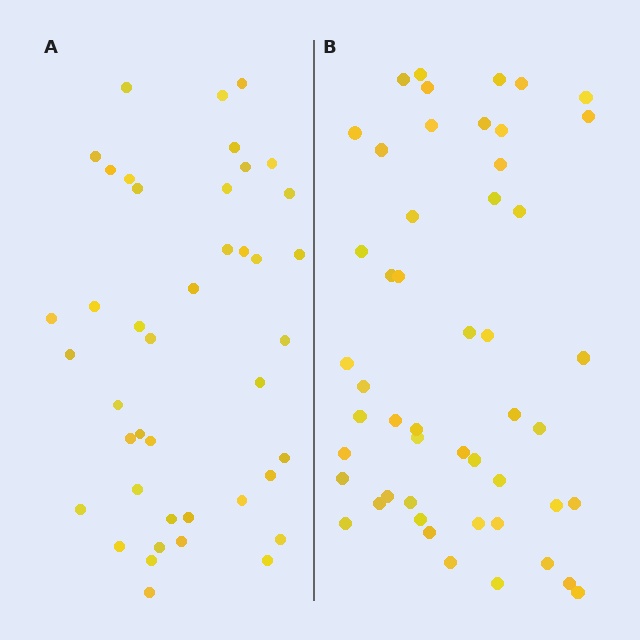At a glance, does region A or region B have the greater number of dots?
Region B (the right region) has more dots.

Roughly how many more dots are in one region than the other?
Region B has roughly 8 or so more dots than region A.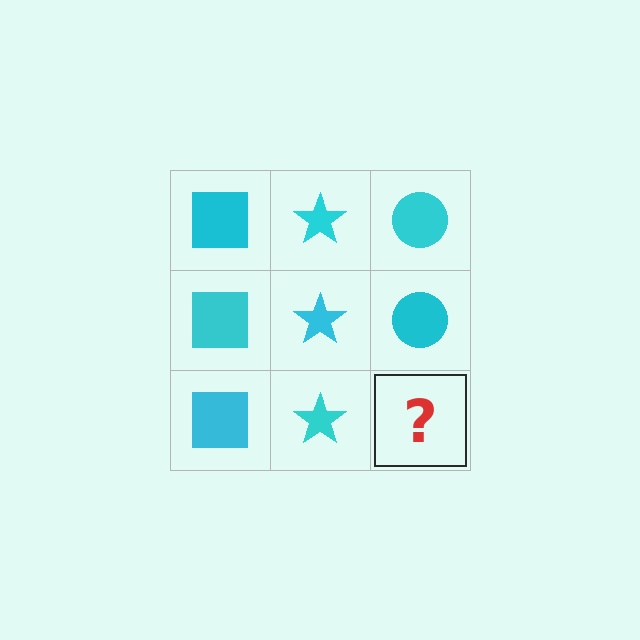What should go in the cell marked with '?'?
The missing cell should contain a cyan circle.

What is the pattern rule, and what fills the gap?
The rule is that each column has a consistent shape. The gap should be filled with a cyan circle.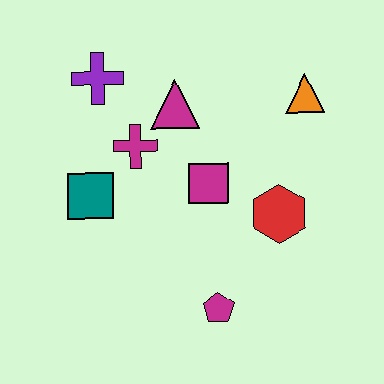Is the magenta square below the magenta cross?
Yes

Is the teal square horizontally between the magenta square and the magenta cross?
No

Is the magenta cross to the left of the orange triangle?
Yes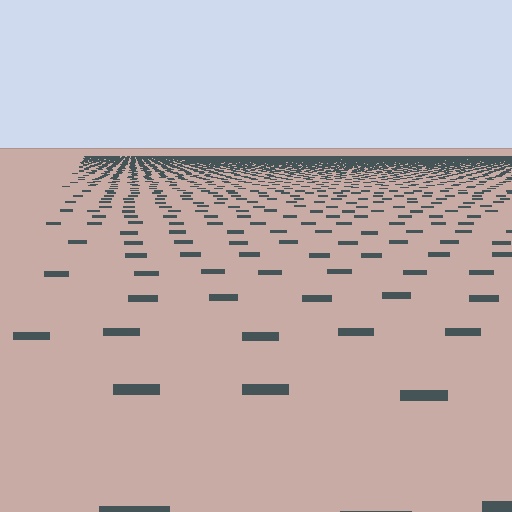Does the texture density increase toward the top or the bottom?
Density increases toward the top.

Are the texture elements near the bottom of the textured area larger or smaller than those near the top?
Larger. Near the bottom, elements are closer to the viewer and appear at a bigger on-screen size.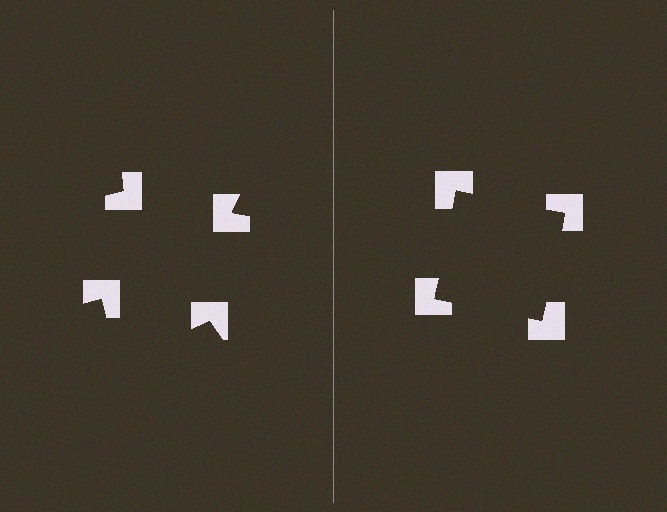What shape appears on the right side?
An illusory square.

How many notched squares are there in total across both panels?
8 — 4 on each side.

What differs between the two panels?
The notched squares are positioned identically on both sides; only the wedge orientations differ. On the right they align to a square; on the left they are misaligned.